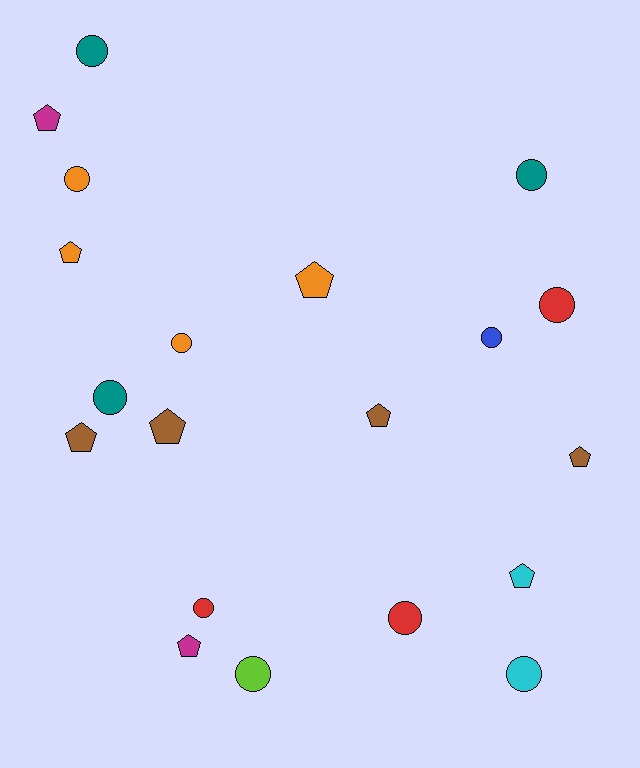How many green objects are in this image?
There are no green objects.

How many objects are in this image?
There are 20 objects.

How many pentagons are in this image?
There are 9 pentagons.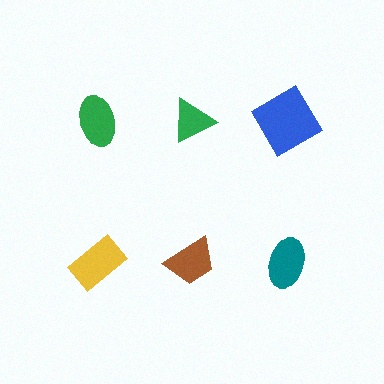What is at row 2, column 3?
A teal ellipse.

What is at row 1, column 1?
A green ellipse.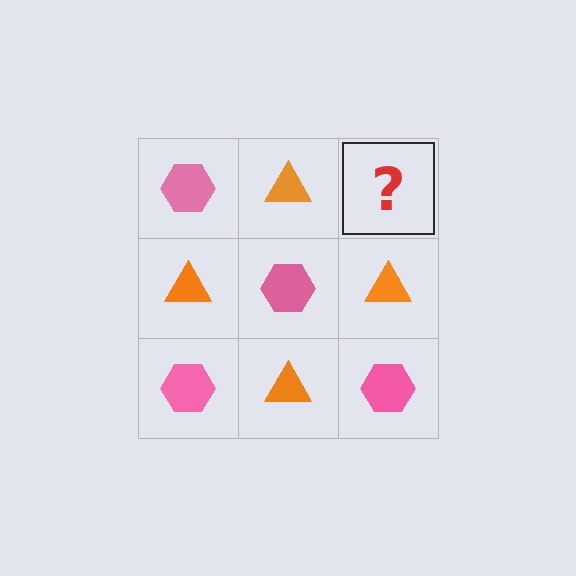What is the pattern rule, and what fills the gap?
The rule is that it alternates pink hexagon and orange triangle in a checkerboard pattern. The gap should be filled with a pink hexagon.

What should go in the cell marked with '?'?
The missing cell should contain a pink hexagon.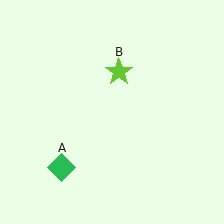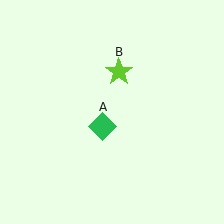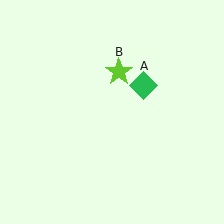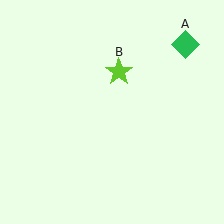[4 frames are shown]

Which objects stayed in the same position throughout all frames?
Lime star (object B) remained stationary.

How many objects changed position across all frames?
1 object changed position: green diamond (object A).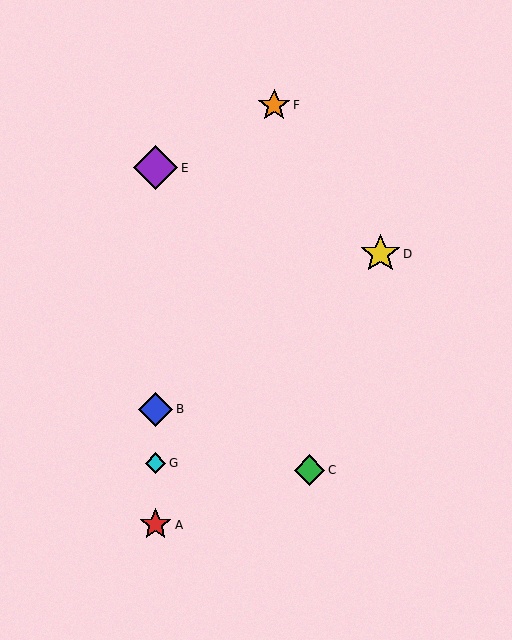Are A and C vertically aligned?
No, A is at x≈156 and C is at x≈310.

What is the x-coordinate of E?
Object E is at x≈156.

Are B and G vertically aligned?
Yes, both are at x≈156.